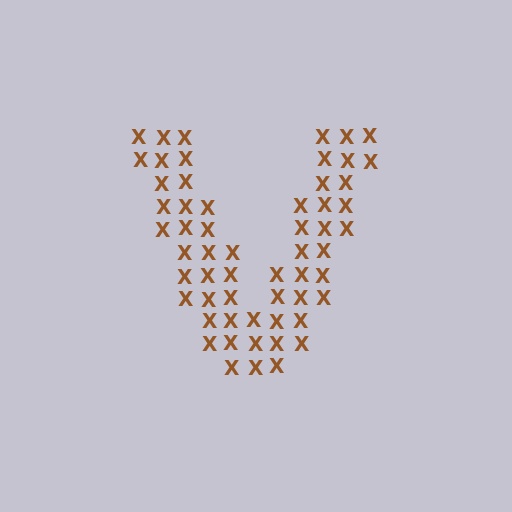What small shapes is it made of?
It is made of small letter X's.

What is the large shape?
The large shape is the letter V.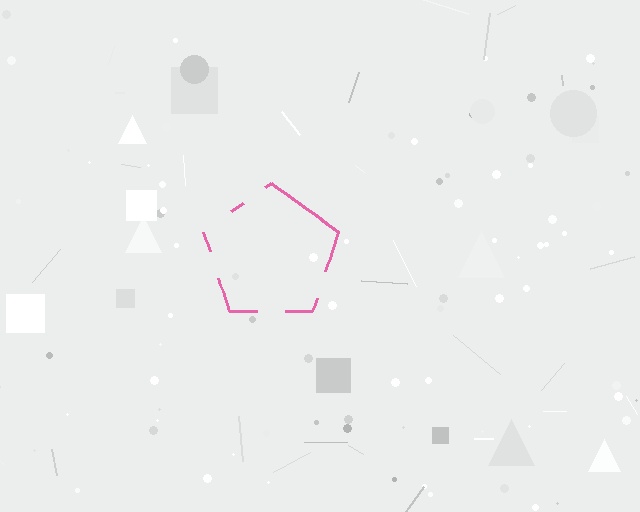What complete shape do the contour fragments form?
The contour fragments form a pentagon.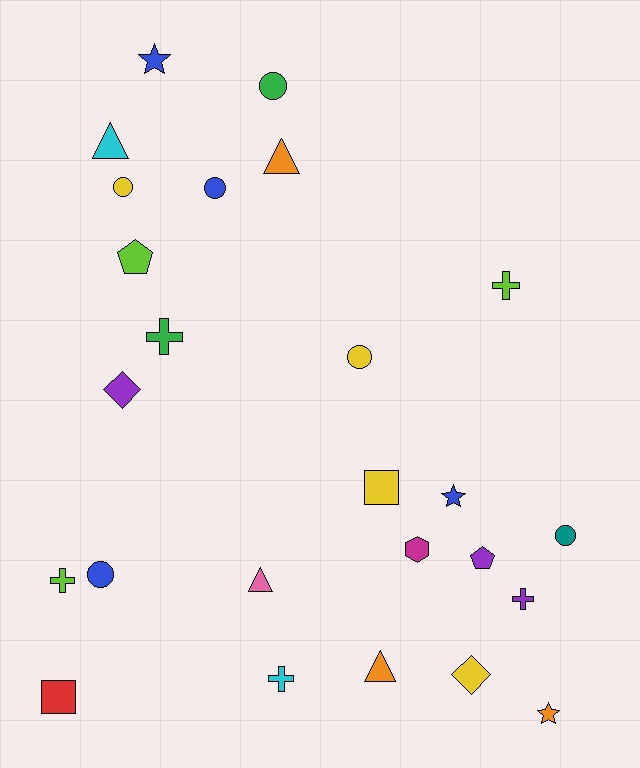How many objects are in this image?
There are 25 objects.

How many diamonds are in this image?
There are 2 diamonds.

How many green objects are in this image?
There are 2 green objects.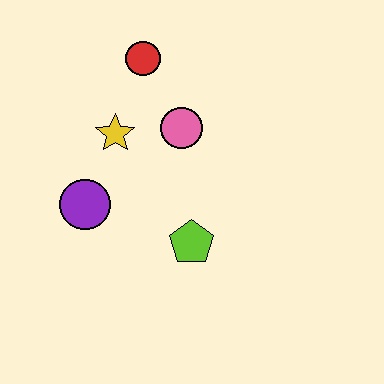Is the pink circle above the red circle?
No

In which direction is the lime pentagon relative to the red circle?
The lime pentagon is below the red circle.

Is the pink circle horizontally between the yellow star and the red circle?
No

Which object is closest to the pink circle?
The yellow star is closest to the pink circle.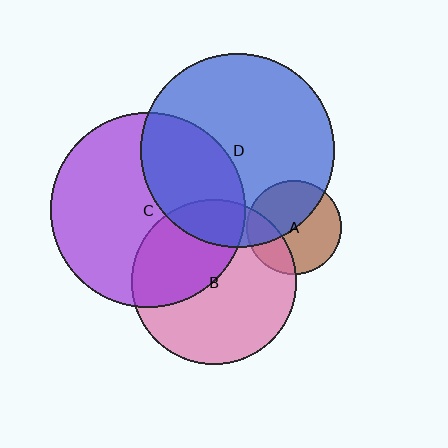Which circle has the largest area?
Circle C (purple).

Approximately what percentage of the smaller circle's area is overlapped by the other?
Approximately 40%.